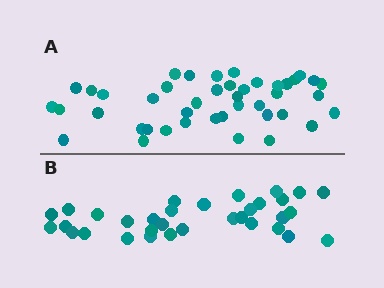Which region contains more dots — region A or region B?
Region A (the top region) has more dots.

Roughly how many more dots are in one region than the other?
Region A has roughly 10 or so more dots than region B.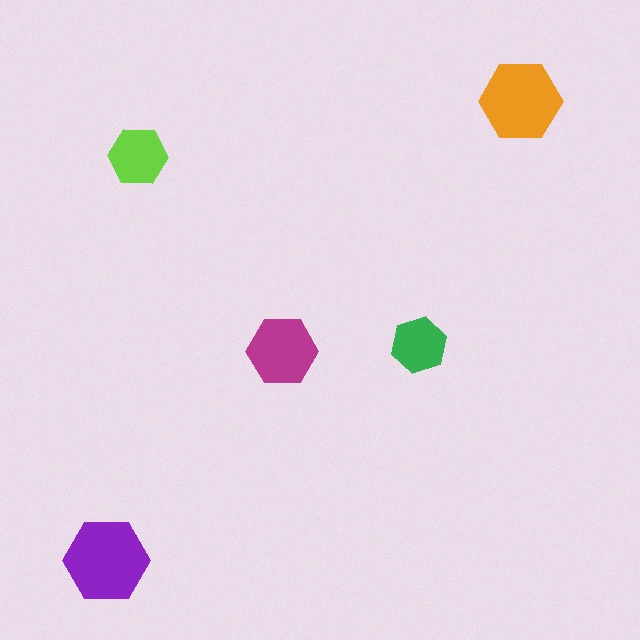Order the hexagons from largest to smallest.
the purple one, the orange one, the magenta one, the lime one, the green one.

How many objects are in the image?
There are 5 objects in the image.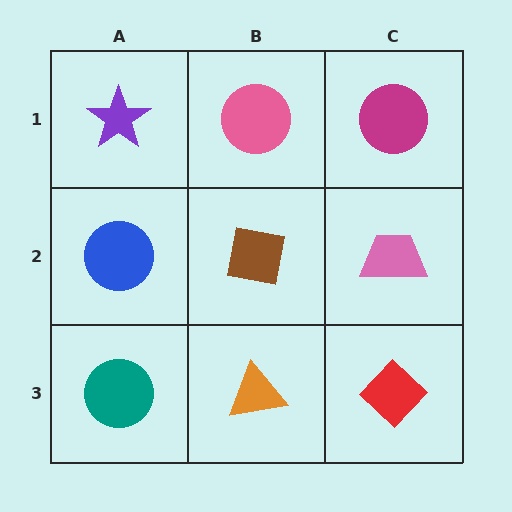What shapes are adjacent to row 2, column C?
A magenta circle (row 1, column C), a red diamond (row 3, column C), a brown square (row 2, column B).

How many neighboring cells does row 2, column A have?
3.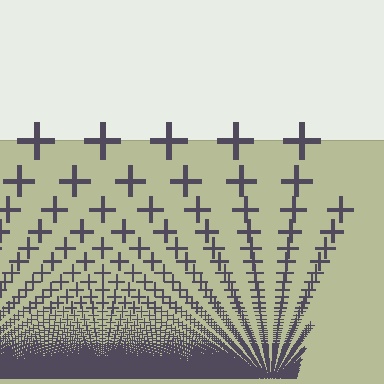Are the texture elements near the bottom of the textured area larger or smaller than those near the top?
Smaller. The gradient is inverted — elements near the bottom are smaller and denser.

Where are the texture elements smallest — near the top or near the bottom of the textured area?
Near the bottom.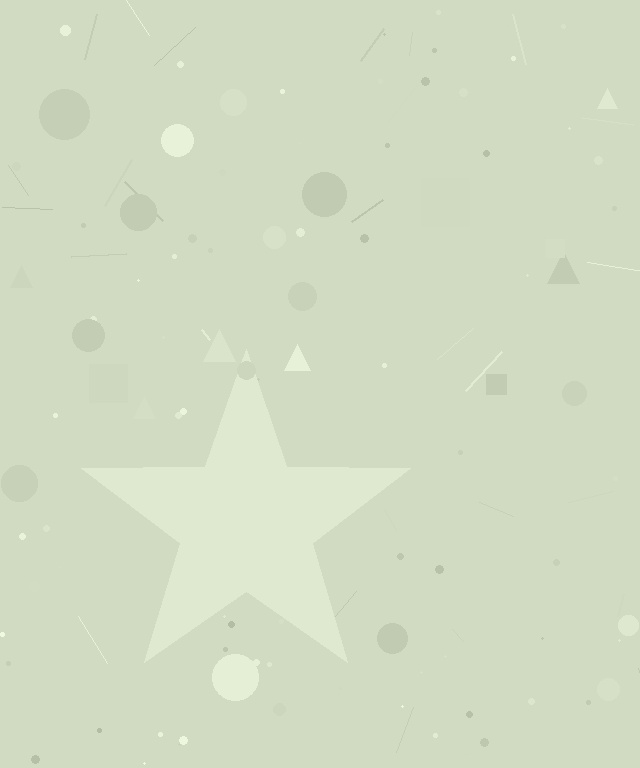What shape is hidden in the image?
A star is hidden in the image.